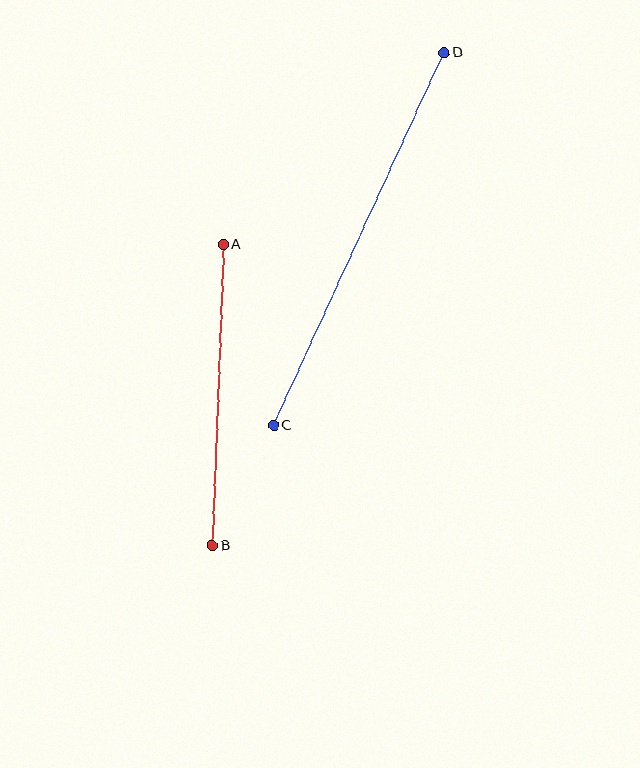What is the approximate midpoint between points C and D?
The midpoint is at approximately (359, 239) pixels.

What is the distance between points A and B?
The distance is approximately 301 pixels.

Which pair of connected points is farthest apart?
Points C and D are farthest apart.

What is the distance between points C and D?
The distance is approximately 410 pixels.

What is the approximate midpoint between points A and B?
The midpoint is at approximately (218, 395) pixels.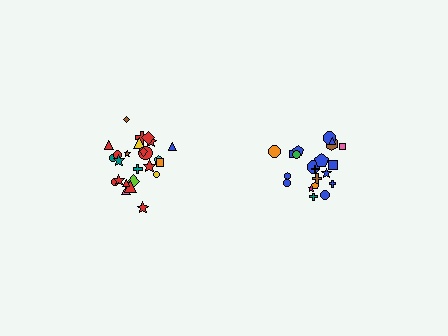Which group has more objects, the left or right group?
The left group.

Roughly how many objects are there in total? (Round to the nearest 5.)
Roughly 45 objects in total.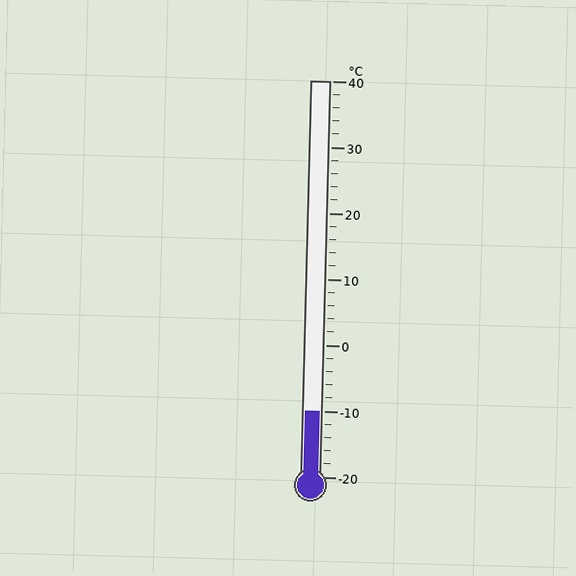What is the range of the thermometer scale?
The thermometer scale ranges from -20°C to 40°C.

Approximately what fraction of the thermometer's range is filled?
The thermometer is filled to approximately 15% of its range.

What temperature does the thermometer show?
The thermometer shows approximately -10°C.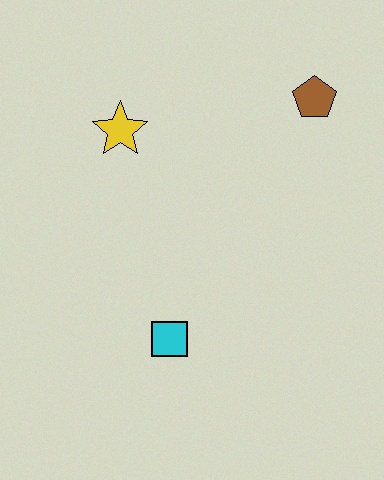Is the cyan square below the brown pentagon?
Yes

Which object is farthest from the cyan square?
The brown pentagon is farthest from the cyan square.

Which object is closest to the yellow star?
The brown pentagon is closest to the yellow star.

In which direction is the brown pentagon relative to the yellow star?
The brown pentagon is to the right of the yellow star.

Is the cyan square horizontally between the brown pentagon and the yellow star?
Yes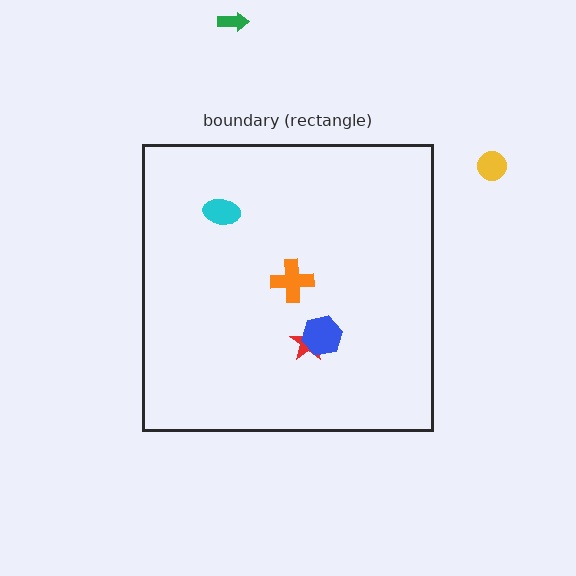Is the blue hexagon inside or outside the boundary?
Inside.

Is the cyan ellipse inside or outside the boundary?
Inside.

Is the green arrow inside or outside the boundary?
Outside.